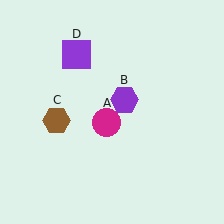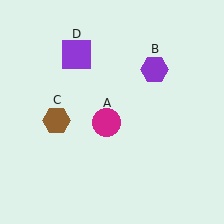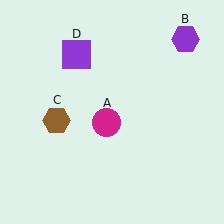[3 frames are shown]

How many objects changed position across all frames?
1 object changed position: purple hexagon (object B).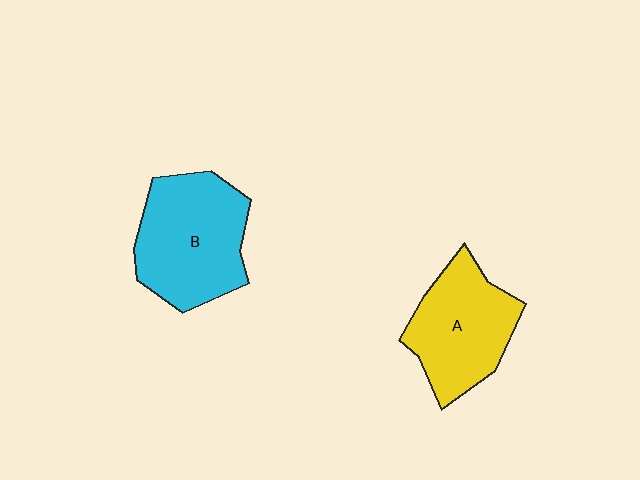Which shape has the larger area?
Shape B (cyan).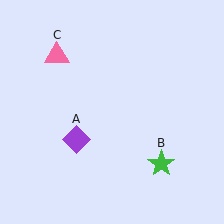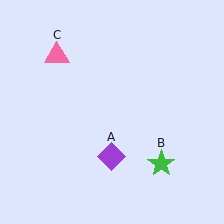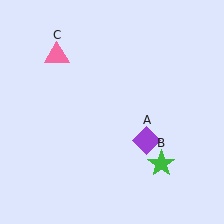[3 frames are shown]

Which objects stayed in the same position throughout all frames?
Green star (object B) and pink triangle (object C) remained stationary.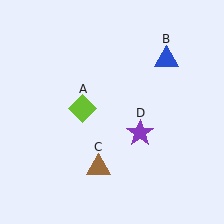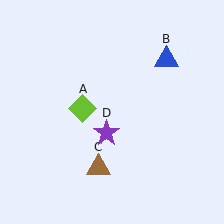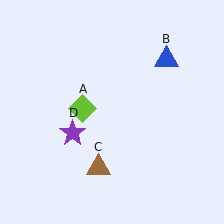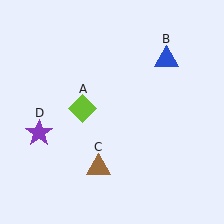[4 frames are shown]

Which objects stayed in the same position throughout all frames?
Lime diamond (object A) and blue triangle (object B) and brown triangle (object C) remained stationary.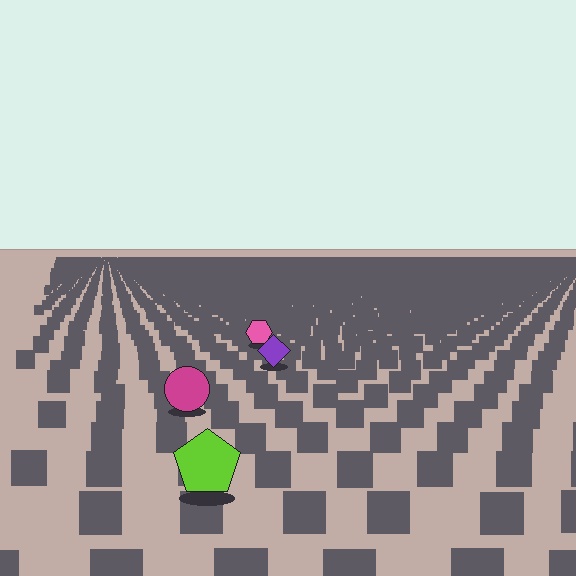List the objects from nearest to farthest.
From nearest to farthest: the lime pentagon, the magenta circle, the purple diamond, the pink hexagon.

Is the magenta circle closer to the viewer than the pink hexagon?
Yes. The magenta circle is closer — you can tell from the texture gradient: the ground texture is coarser near it.